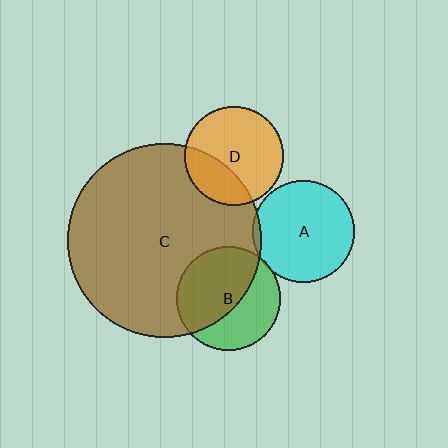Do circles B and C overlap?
Yes.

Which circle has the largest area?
Circle C (brown).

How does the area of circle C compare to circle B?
Approximately 3.5 times.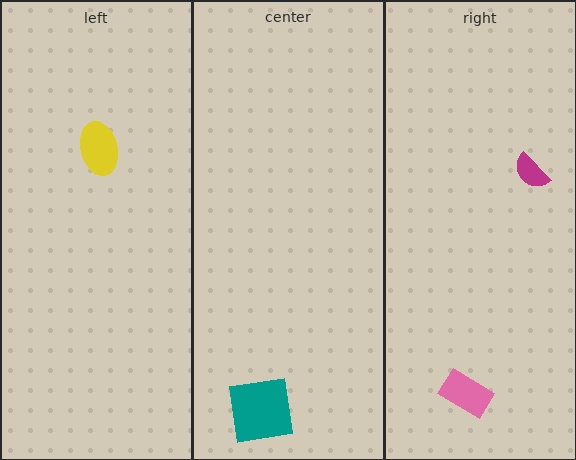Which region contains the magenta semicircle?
The right region.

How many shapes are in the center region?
1.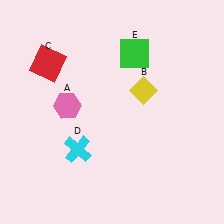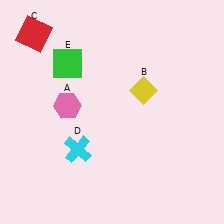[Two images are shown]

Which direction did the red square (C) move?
The red square (C) moved up.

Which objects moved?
The objects that moved are: the red square (C), the green square (E).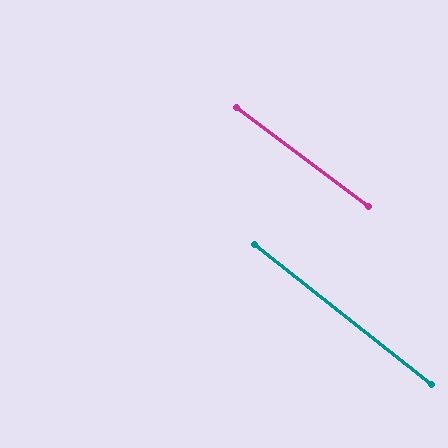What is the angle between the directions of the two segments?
Approximately 1 degree.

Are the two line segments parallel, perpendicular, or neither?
Parallel — their directions differ by only 1.3°.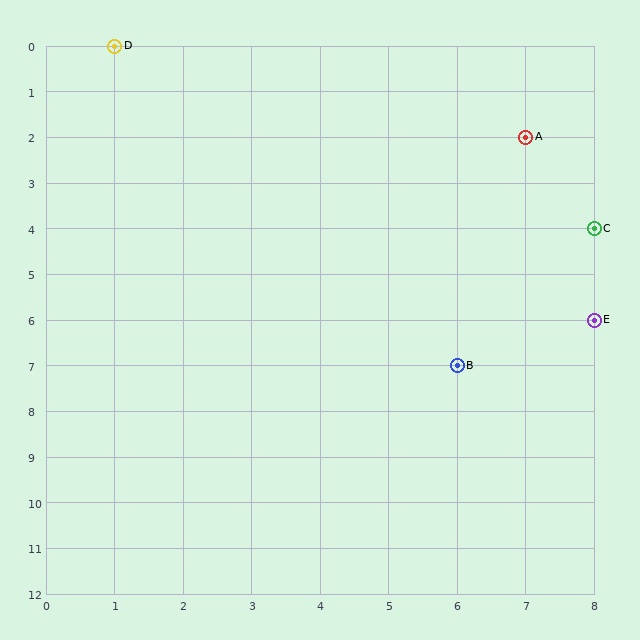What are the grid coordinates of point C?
Point C is at grid coordinates (8, 4).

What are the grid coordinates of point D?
Point D is at grid coordinates (1, 0).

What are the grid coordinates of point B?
Point B is at grid coordinates (6, 7).